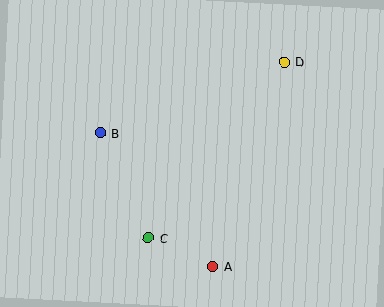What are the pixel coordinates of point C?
Point C is at (148, 238).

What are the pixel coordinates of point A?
Point A is at (213, 266).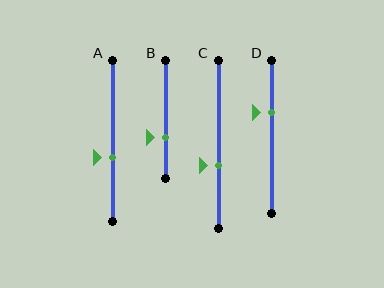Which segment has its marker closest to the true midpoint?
Segment A has its marker closest to the true midpoint.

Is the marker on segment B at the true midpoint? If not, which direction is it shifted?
No, the marker on segment B is shifted downward by about 15% of the segment length.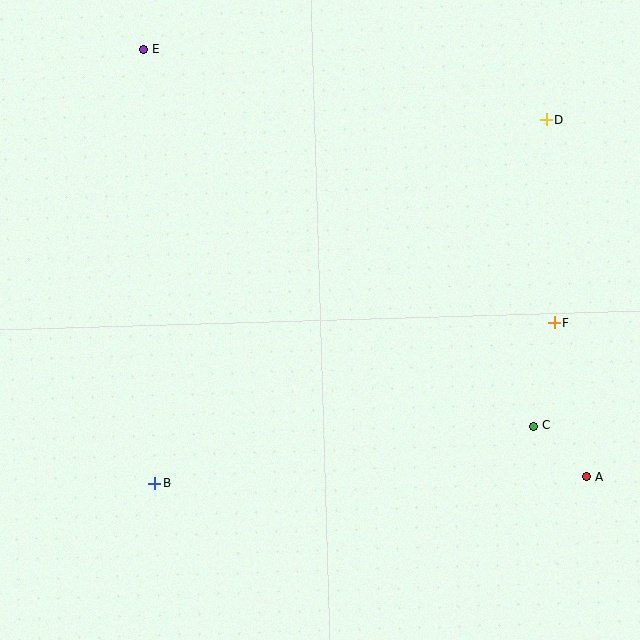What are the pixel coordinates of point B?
Point B is at (154, 483).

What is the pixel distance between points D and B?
The distance between D and B is 534 pixels.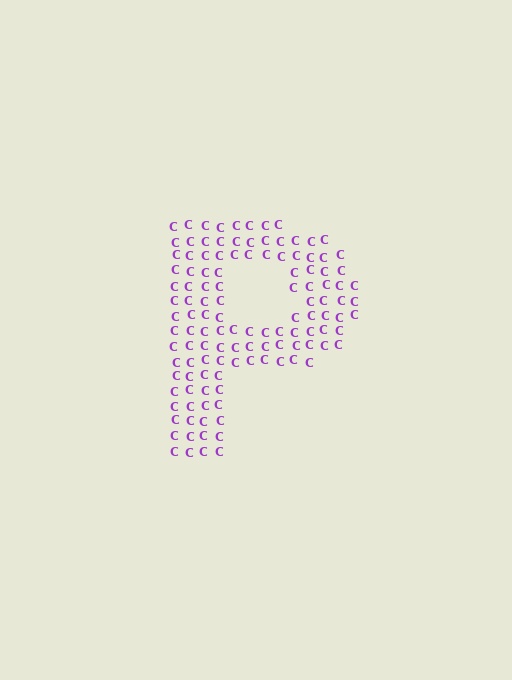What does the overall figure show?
The overall figure shows the letter P.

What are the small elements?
The small elements are letter C's.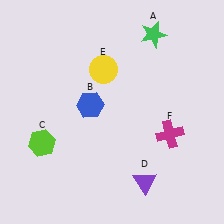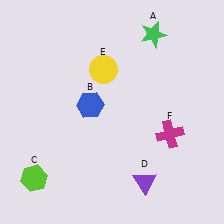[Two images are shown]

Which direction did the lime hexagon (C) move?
The lime hexagon (C) moved down.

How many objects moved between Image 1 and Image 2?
1 object moved between the two images.